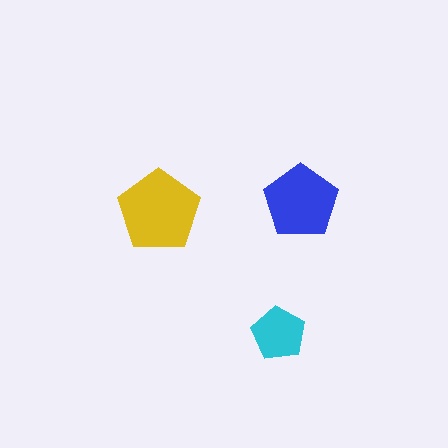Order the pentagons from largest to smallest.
the yellow one, the blue one, the cyan one.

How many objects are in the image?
There are 3 objects in the image.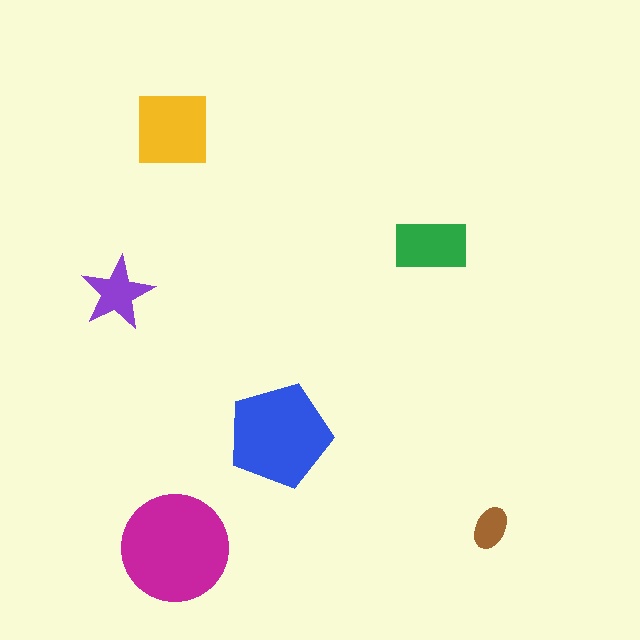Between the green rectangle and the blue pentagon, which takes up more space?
The blue pentagon.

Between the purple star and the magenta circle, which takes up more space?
The magenta circle.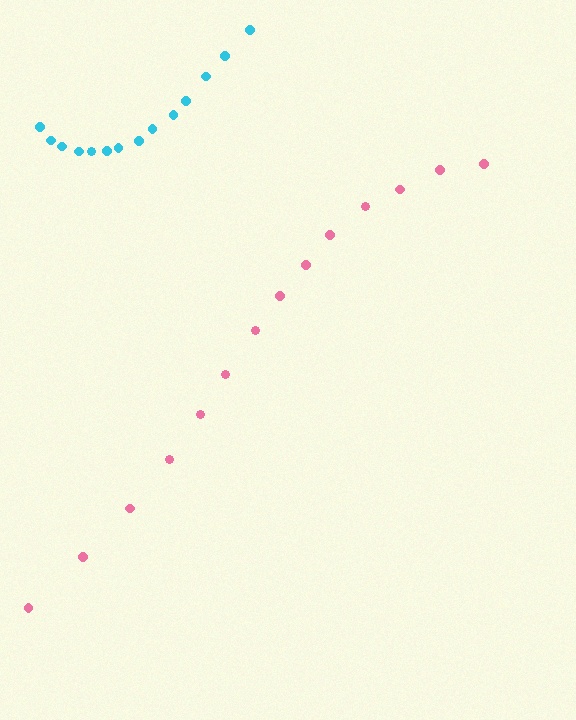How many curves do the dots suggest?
There are 2 distinct paths.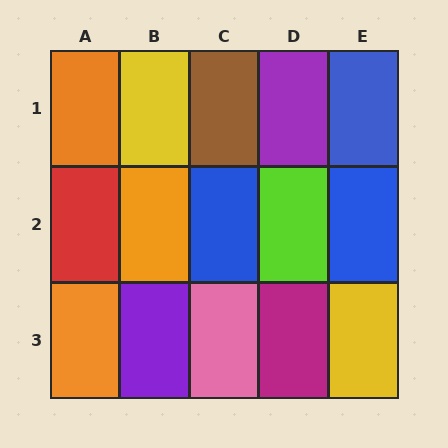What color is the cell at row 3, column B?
Purple.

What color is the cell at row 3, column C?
Pink.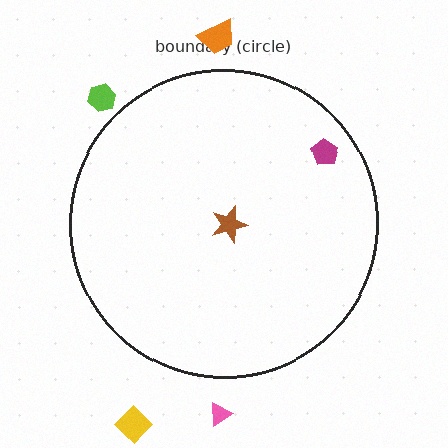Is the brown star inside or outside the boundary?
Inside.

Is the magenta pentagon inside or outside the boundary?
Inside.